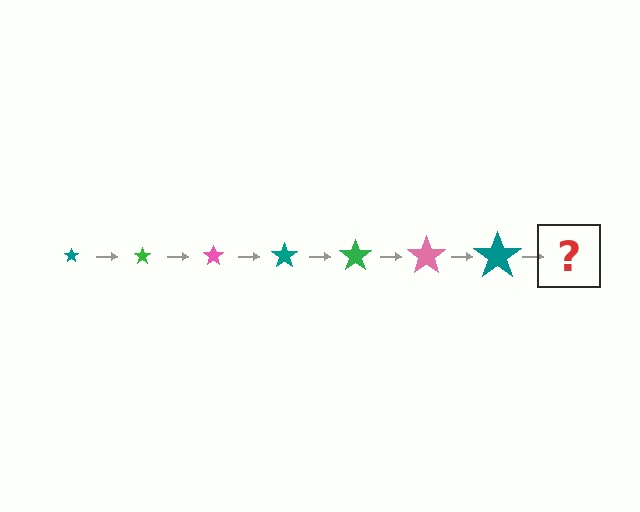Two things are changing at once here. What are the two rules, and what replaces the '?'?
The two rules are that the star grows larger each step and the color cycles through teal, green, and pink. The '?' should be a green star, larger than the previous one.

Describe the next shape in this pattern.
It should be a green star, larger than the previous one.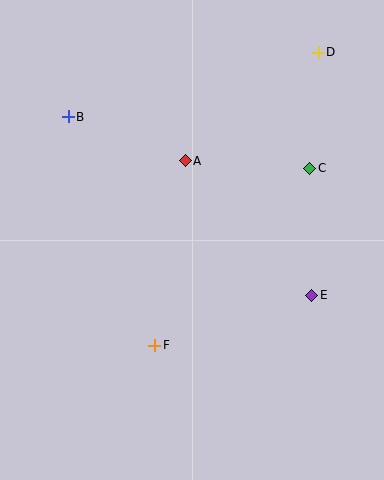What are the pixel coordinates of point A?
Point A is at (185, 161).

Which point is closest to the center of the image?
Point A at (185, 161) is closest to the center.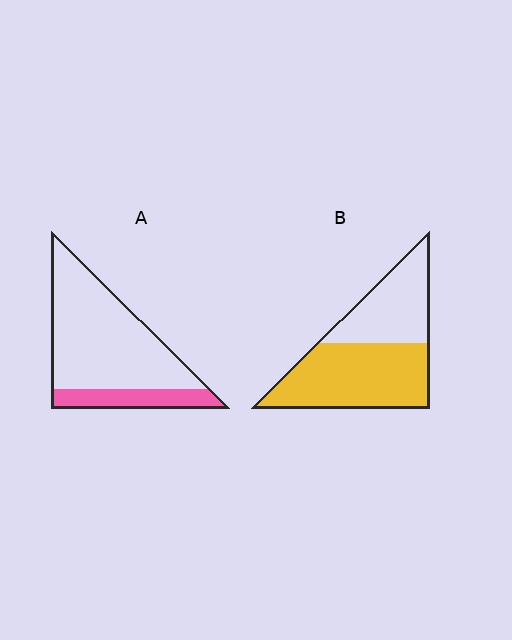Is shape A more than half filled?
No.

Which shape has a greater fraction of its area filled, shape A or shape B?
Shape B.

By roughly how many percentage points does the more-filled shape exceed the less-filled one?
By roughly 40 percentage points (B over A).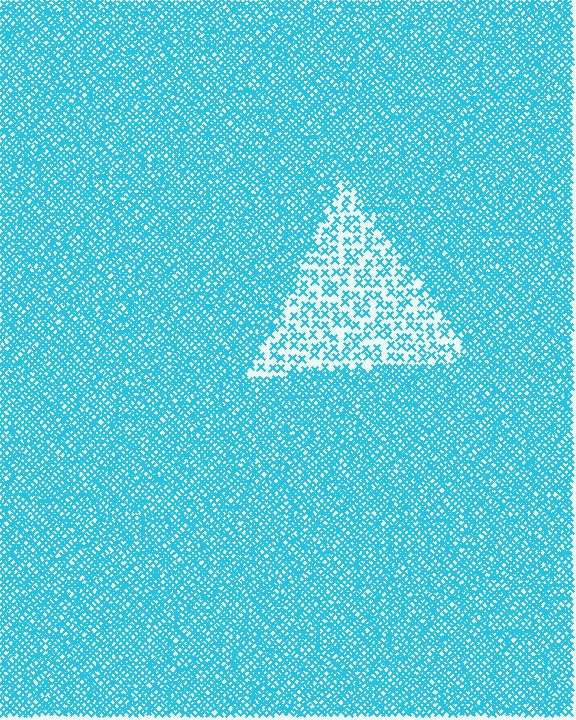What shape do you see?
I see a triangle.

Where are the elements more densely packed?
The elements are more densely packed outside the triangle boundary.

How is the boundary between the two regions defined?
The boundary is defined by a change in element density (approximately 2.7x ratio). All elements are the same color, size, and shape.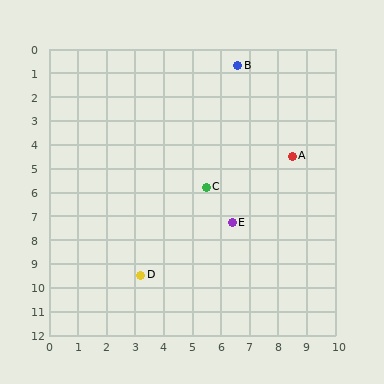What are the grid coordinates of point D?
Point D is at approximately (3.2, 9.5).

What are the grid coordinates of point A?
Point A is at approximately (8.5, 4.5).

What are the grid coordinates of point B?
Point B is at approximately (6.6, 0.7).